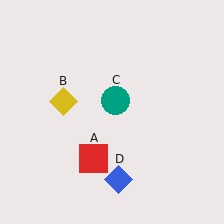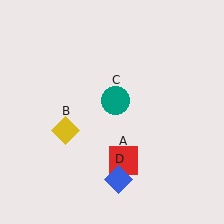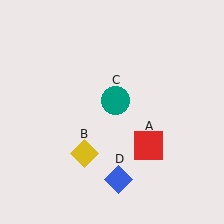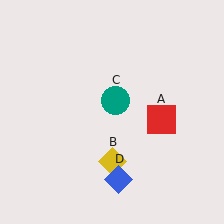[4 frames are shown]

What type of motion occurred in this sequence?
The red square (object A), yellow diamond (object B) rotated counterclockwise around the center of the scene.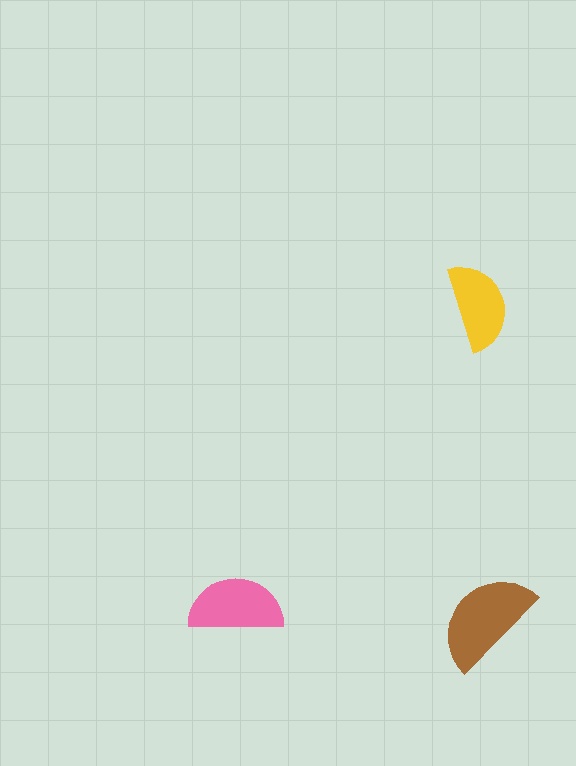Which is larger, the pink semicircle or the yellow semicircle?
The pink one.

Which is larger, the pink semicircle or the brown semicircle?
The brown one.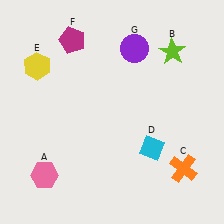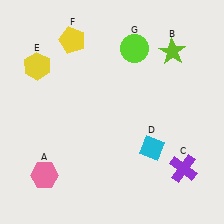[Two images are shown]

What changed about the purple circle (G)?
In Image 1, G is purple. In Image 2, it changed to lime.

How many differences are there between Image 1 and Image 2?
There are 3 differences between the two images.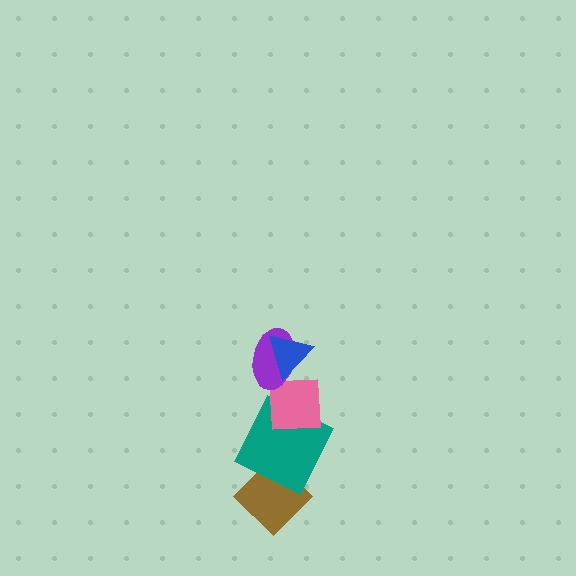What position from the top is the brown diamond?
The brown diamond is 5th from the top.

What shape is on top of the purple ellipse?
The blue triangle is on top of the purple ellipse.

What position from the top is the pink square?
The pink square is 3rd from the top.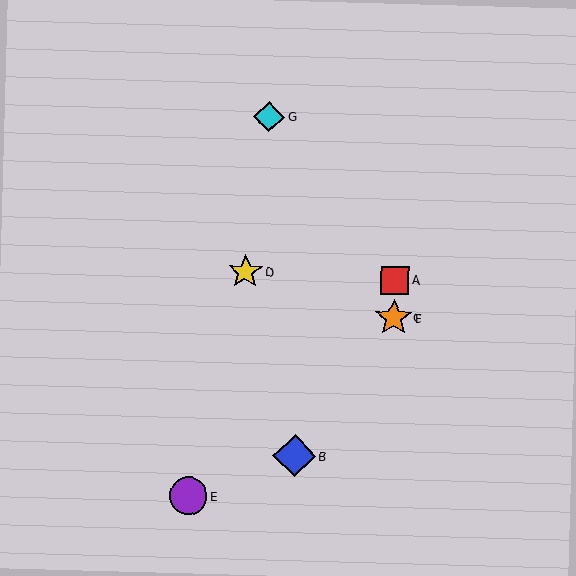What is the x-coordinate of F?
Object F is at x≈394.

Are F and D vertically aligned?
No, F is at x≈394 and D is at x≈245.